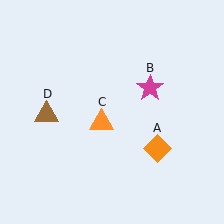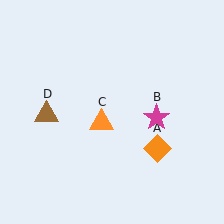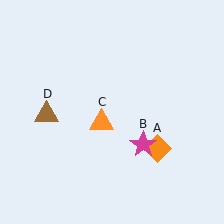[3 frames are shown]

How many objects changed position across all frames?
1 object changed position: magenta star (object B).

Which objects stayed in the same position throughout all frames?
Orange diamond (object A) and orange triangle (object C) and brown triangle (object D) remained stationary.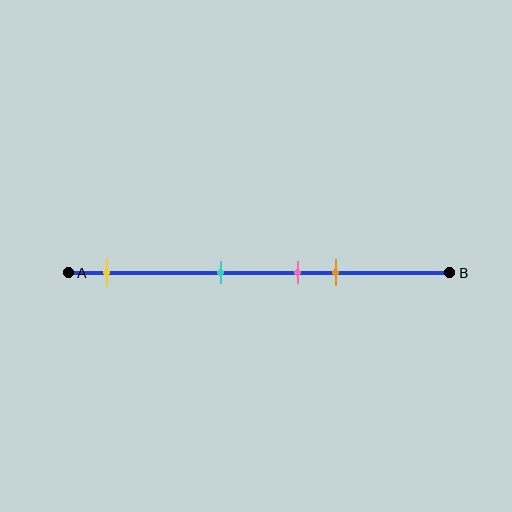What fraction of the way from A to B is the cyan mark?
The cyan mark is approximately 40% (0.4) of the way from A to B.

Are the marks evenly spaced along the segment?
No, the marks are not evenly spaced.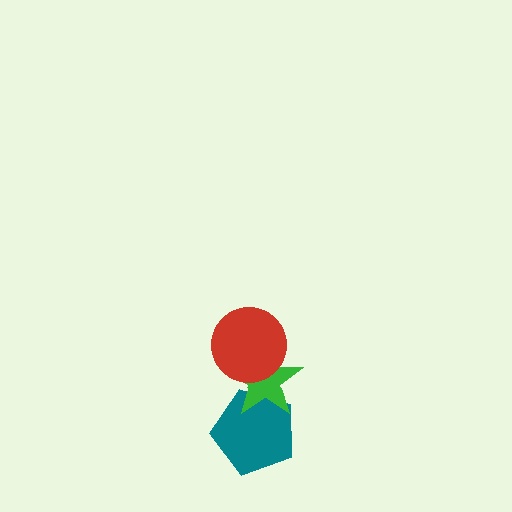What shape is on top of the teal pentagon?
The green star is on top of the teal pentagon.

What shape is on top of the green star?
The red circle is on top of the green star.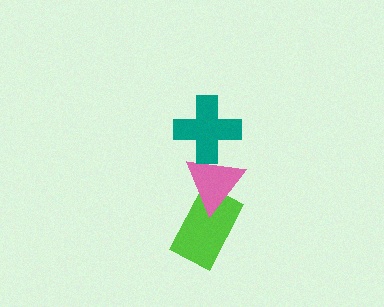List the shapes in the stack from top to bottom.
From top to bottom: the teal cross, the pink triangle, the lime rectangle.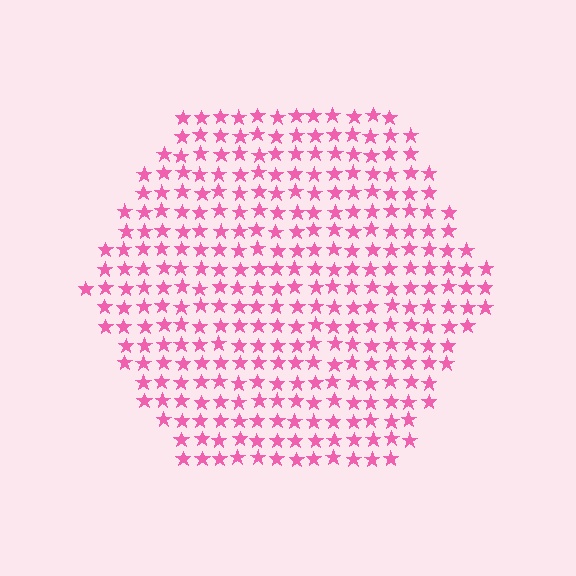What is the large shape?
The large shape is a hexagon.